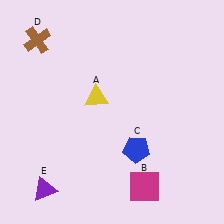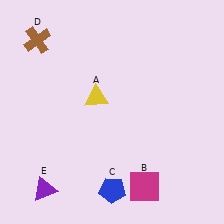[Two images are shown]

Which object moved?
The blue pentagon (C) moved down.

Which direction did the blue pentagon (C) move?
The blue pentagon (C) moved down.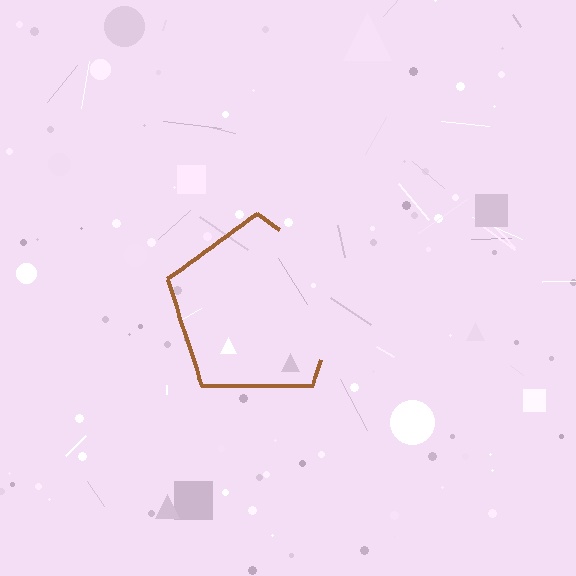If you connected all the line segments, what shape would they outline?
They would outline a pentagon.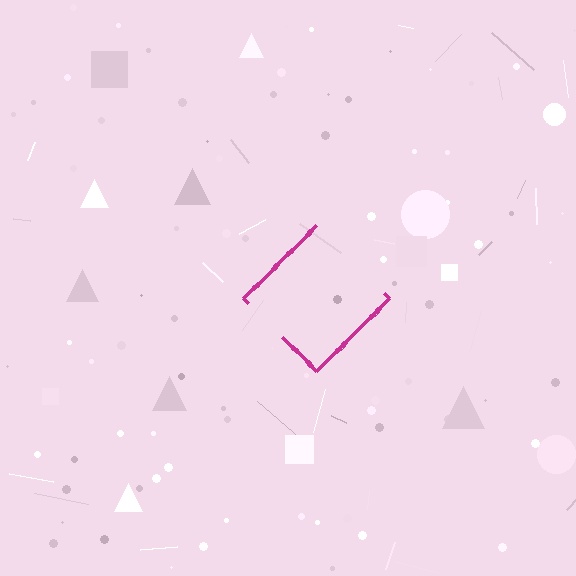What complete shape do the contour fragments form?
The contour fragments form a diamond.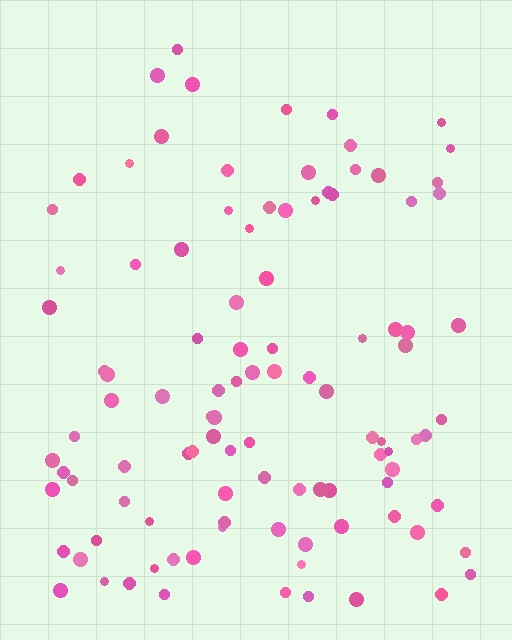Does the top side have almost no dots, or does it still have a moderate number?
Still a moderate number, just noticeably fewer than the bottom.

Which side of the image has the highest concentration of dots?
The bottom.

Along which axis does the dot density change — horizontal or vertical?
Vertical.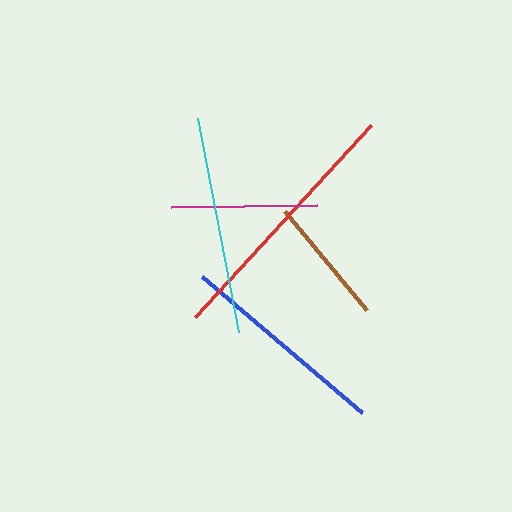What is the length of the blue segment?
The blue segment is approximately 210 pixels long.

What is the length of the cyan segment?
The cyan segment is approximately 217 pixels long.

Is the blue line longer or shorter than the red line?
The red line is longer than the blue line.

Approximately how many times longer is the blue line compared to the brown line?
The blue line is approximately 1.6 times the length of the brown line.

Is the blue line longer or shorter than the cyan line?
The cyan line is longer than the blue line.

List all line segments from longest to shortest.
From longest to shortest: red, cyan, blue, magenta, brown.